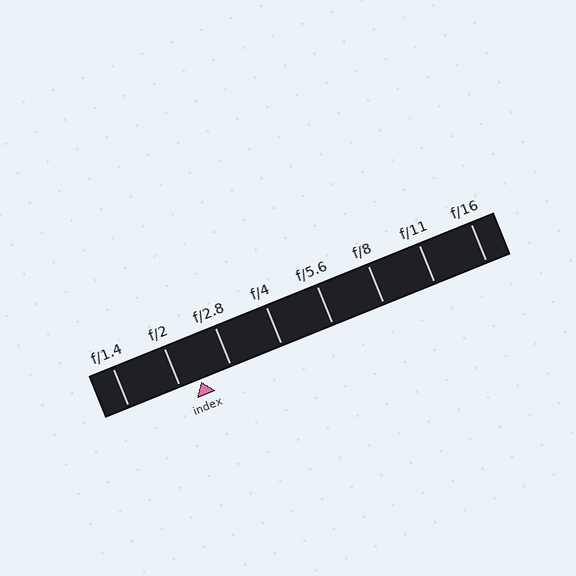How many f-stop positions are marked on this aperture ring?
There are 8 f-stop positions marked.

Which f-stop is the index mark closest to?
The index mark is closest to f/2.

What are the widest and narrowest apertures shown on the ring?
The widest aperture shown is f/1.4 and the narrowest is f/16.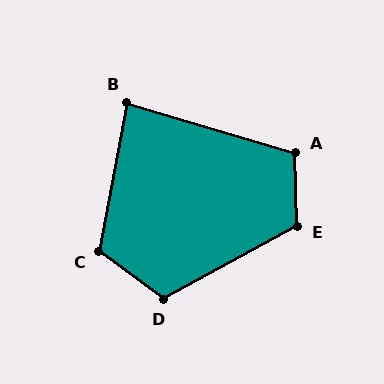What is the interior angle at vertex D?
Approximately 115 degrees (obtuse).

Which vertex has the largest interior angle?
E, at approximately 117 degrees.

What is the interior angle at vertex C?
Approximately 116 degrees (obtuse).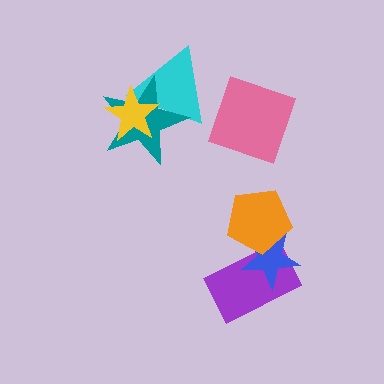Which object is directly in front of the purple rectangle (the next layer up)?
The blue star is directly in front of the purple rectangle.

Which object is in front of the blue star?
The orange pentagon is in front of the blue star.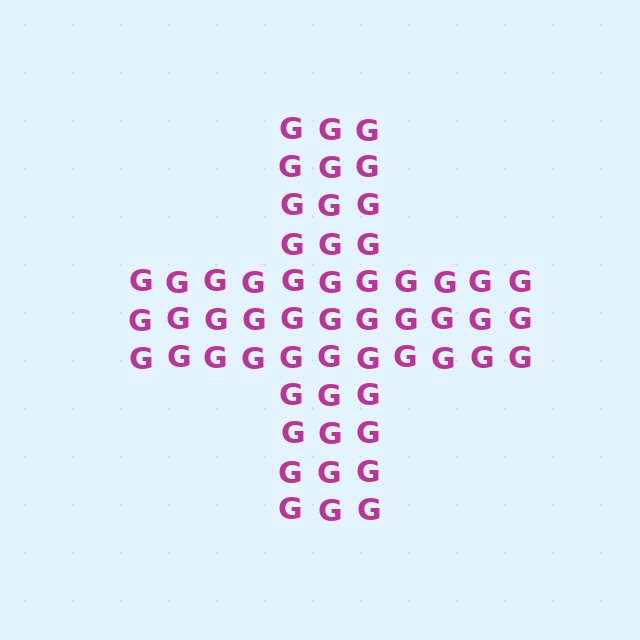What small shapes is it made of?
It is made of small letter G's.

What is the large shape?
The large shape is a cross.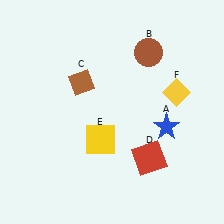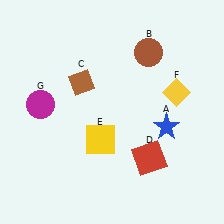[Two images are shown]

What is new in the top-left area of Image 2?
A magenta circle (G) was added in the top-left area of Image 2.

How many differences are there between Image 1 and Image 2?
There is 1 difference between the two images.